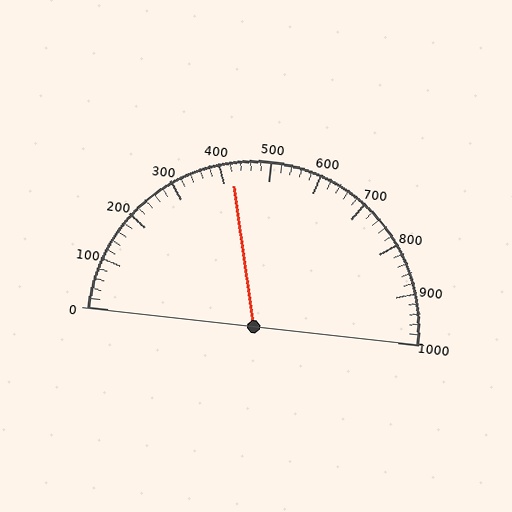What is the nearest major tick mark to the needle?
The nearest major tick mark is 400.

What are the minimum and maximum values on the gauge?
The gauge ranges from 0 to 1000.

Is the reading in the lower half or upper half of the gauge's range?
The reading is in the lower half of the range (0 to 1000).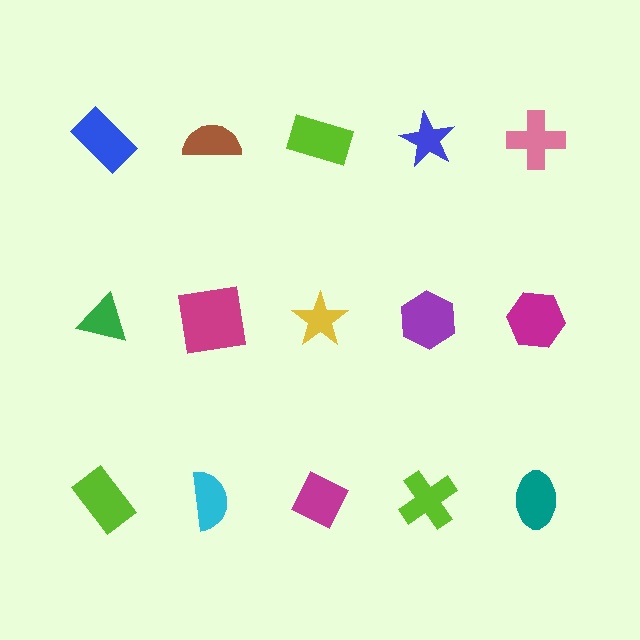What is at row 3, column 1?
A lime rectangle.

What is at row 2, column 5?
A magenta hexagon.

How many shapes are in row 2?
5 shapes.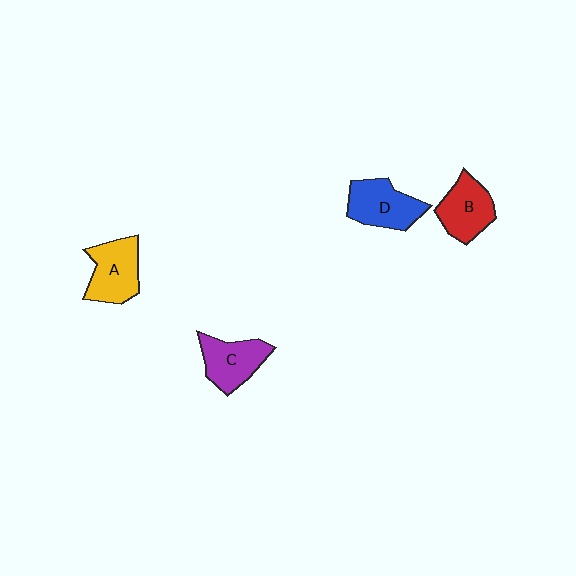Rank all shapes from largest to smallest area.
From largest to smallest: D (blue), A (yellow), B (red), C (purple).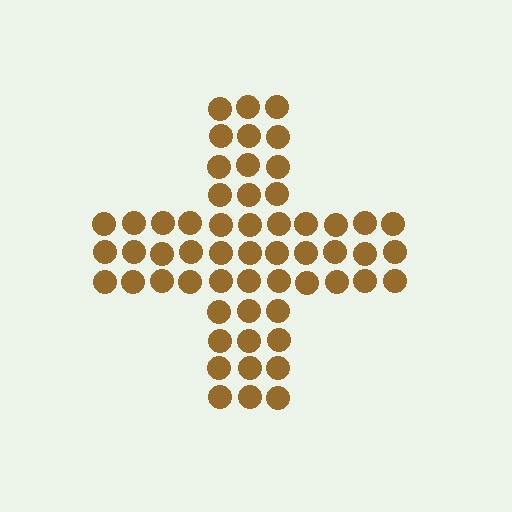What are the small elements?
The small elements are circles.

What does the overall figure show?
The overall figure shows a cross.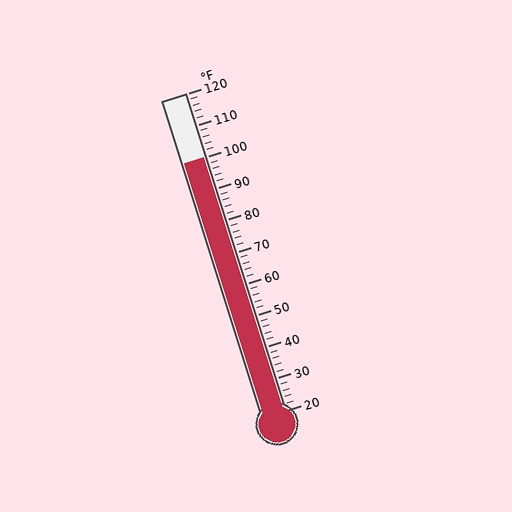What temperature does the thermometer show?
The thermometer shows approximately 100°F.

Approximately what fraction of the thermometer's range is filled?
The thermometer is filled to approximately 80% of its range.